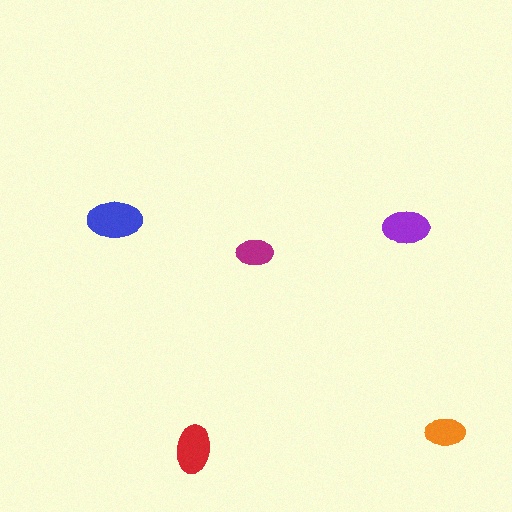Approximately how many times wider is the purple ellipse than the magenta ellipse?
About 1.5 times wider.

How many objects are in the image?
There are 5 objects in the image.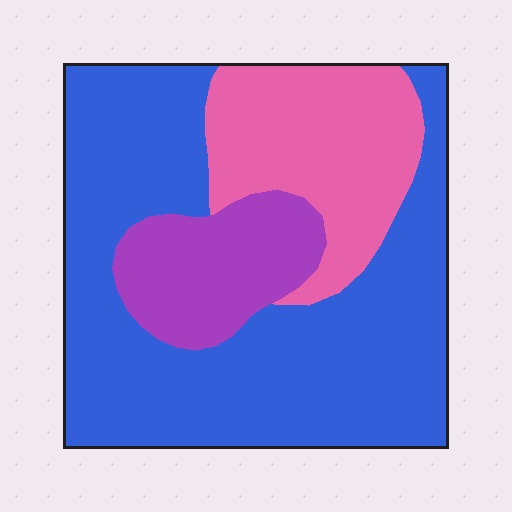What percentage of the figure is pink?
Pink takes up less than a quarter of the figure.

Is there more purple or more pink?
Pink.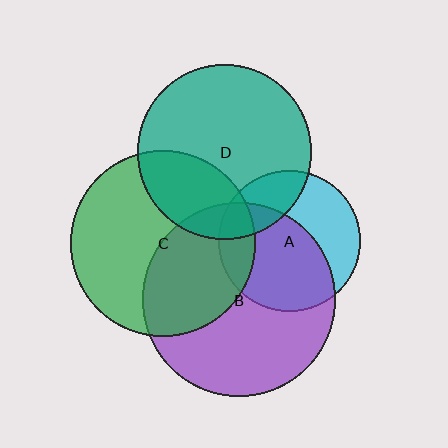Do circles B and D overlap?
Yes.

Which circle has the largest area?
Circle B (purple).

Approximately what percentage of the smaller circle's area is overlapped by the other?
Approximately 10%.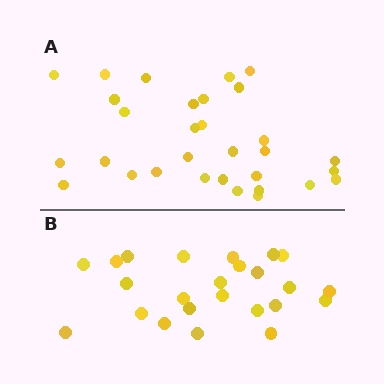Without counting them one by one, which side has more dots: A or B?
Region A (the top region) has more dots.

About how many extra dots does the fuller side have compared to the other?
Region A has roughly 8 or so more dots than region B.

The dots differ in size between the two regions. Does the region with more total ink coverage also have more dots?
No. Region B has more total ink coverage because its dots are larger, but region A actually contains more individual dots. Total area can be misleading — the number of items is what matters here.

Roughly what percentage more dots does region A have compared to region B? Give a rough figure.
About 30% more.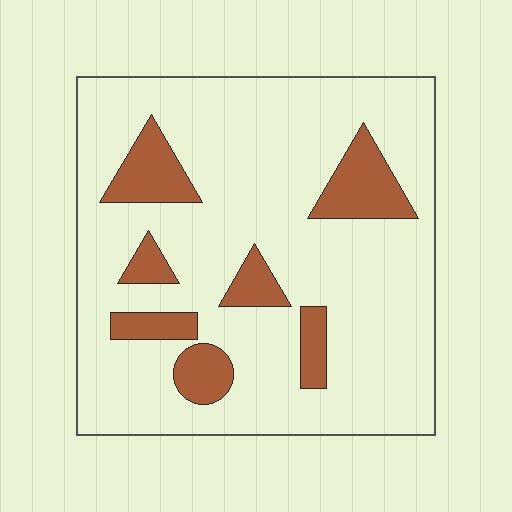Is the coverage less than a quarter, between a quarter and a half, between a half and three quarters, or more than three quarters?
Less than a quarter.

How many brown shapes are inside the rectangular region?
7.